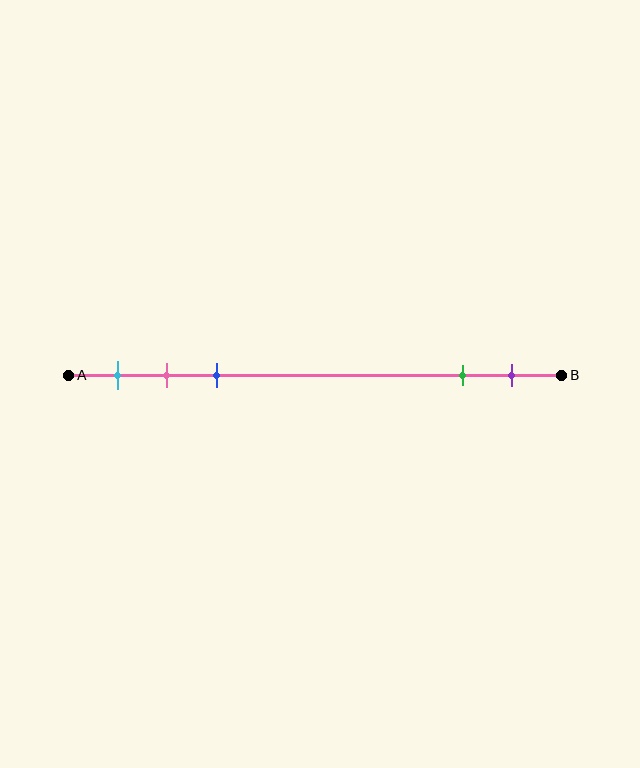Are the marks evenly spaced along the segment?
No, the marks are not evenly spaced.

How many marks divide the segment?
There are 5 marks dividing the segment.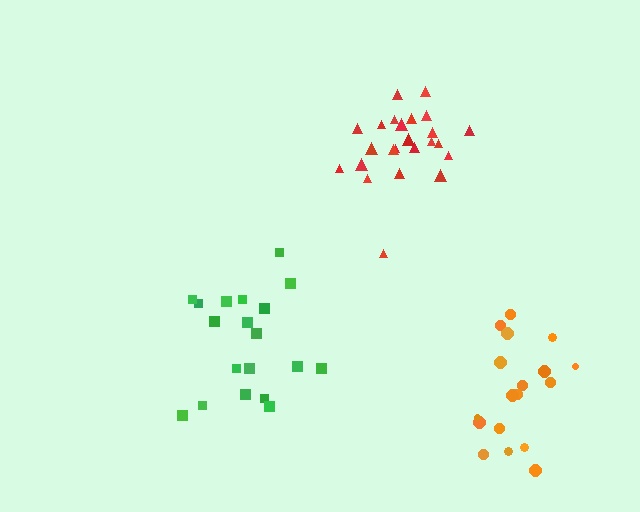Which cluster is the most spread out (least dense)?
Green.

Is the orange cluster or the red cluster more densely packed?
Red.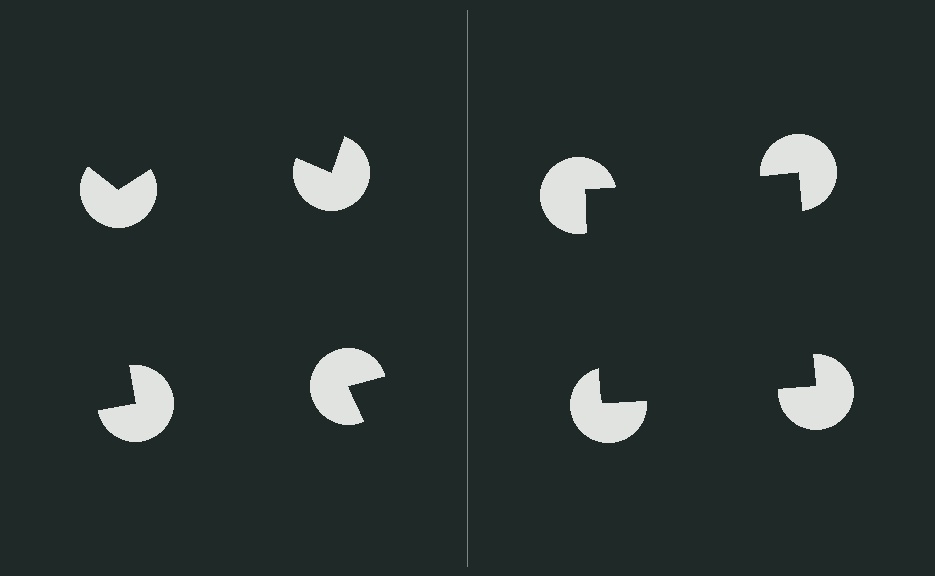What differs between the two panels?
The pac-man discs are positioned identically on both sides; only the wedge orientations differ. On the right they align to a square; on the left they are misaligned.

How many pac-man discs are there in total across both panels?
8 — 4 on each side.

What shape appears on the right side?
An illusory square.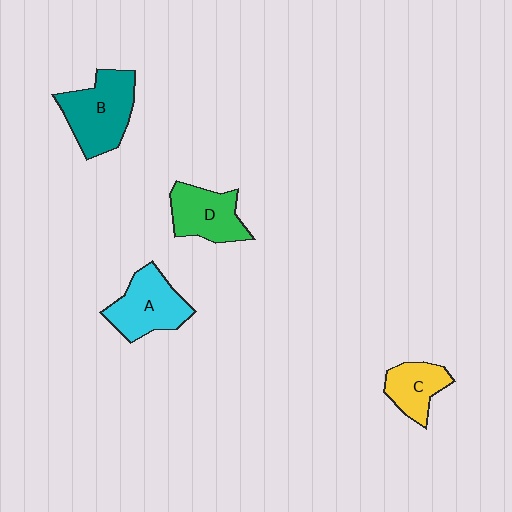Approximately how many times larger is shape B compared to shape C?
Approximately 1.7 times.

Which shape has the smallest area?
Shape C (yellow).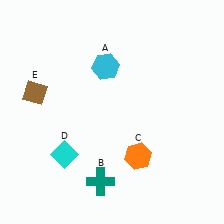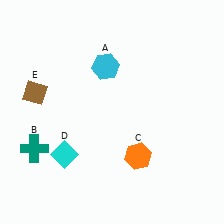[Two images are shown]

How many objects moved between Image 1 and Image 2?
1 object moved between the two images.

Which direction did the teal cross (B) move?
The teal cross (B) moved left.